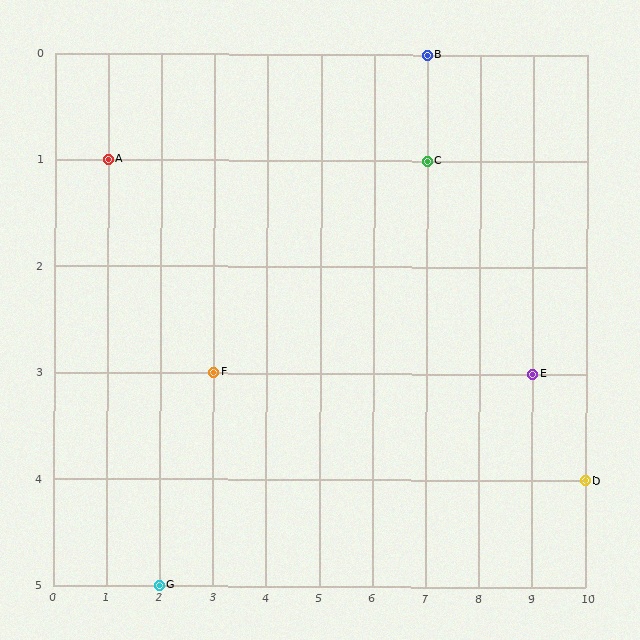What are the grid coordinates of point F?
Point F is at grid coordinates (3, 3).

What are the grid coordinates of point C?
Point C is at grid coordinates (7, 1).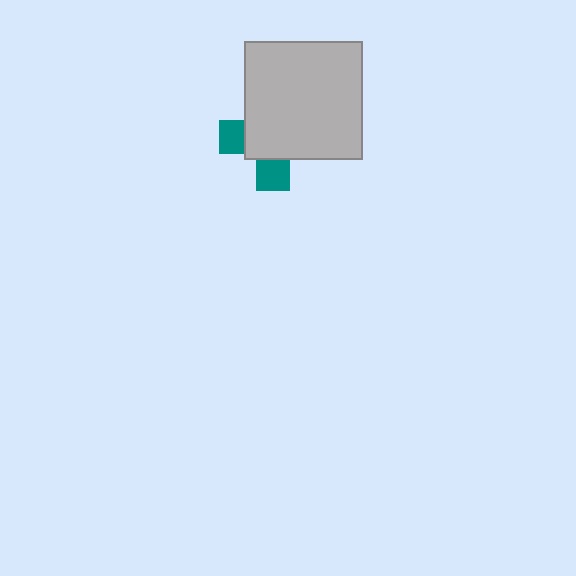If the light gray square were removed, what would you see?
You would see the complete teal cross.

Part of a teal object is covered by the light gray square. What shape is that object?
It is a cross.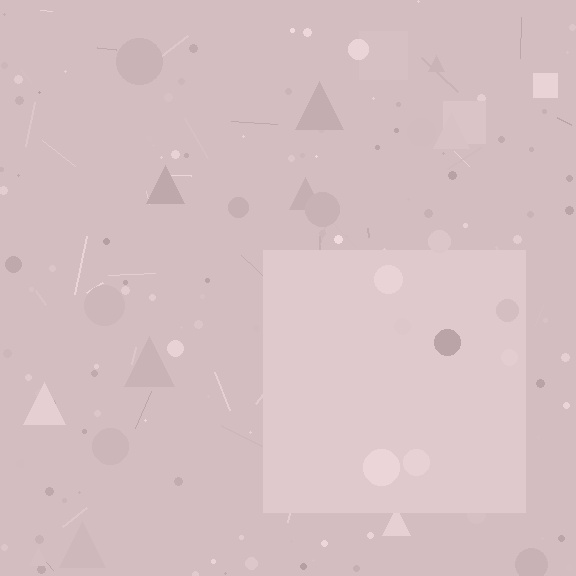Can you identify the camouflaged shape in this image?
The camouflaged shape is a square.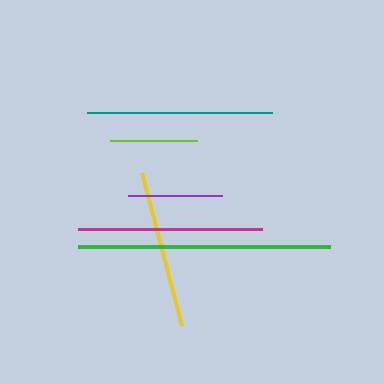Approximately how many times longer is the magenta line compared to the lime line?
The magenta line is approximately 2.1 times the length of the lime line.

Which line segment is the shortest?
The lime line is the shortest at approximately 88 pixels.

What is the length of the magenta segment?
The magenta segment is approximately 184 pixels long.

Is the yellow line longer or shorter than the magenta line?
The magenta line is longer than the yellow line.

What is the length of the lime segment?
The lime segment is approximately 88 pixels long.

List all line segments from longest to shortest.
From longest to shortest: green, teal, magenta, yellow, purple, lime.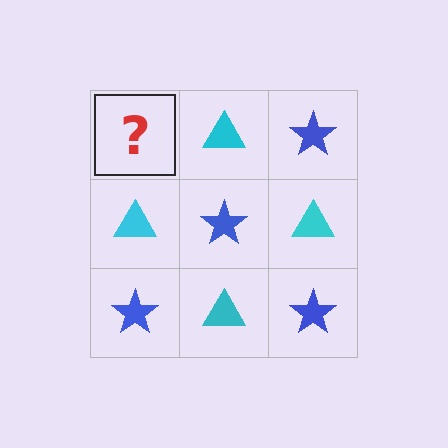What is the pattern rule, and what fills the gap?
The rule is that it alternates blue star and cyan triangle in a checkerboard pattern. The gap should be filled with a blue star.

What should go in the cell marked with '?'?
The missing cell should contain a blue star.